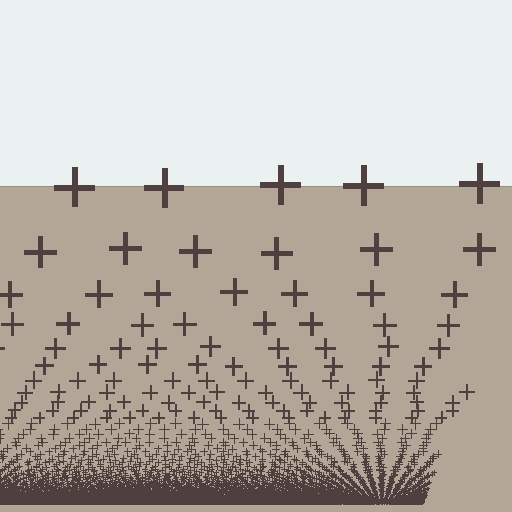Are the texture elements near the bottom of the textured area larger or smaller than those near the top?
Smaller. The gradient is inverted — elements near the bottom are smaller and denser.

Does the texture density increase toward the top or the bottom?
Density increases toward the bottom.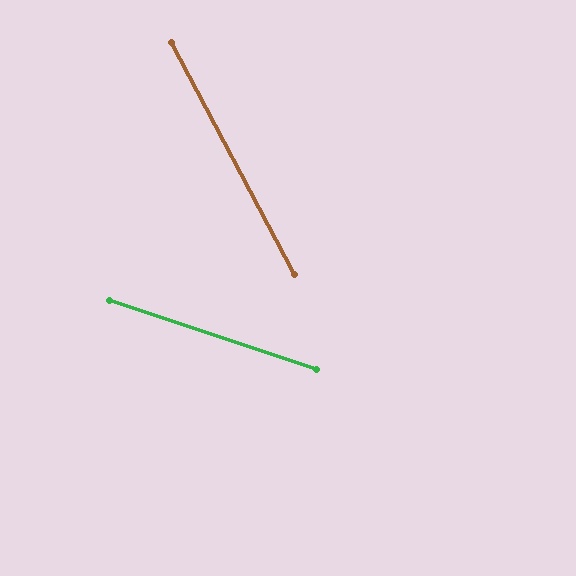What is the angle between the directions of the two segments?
Approximately 44 degrees.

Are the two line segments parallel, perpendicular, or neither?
Neither parallel nor perpendicular — they differ by about 44°.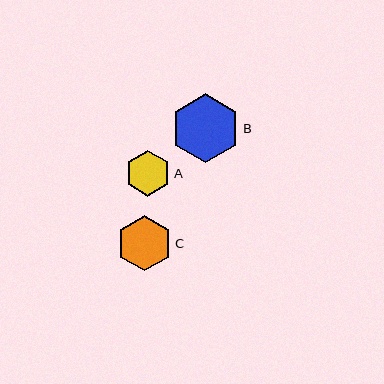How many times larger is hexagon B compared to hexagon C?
Hexagon B is approximately 1.3 times the size of hexagon C.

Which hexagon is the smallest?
Hexagon A is the smallest with a size of approximately 46 pixels.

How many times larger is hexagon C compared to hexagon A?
Hexagon C is approximately 1.2 times the size of hexagon A.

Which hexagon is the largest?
Hexagon B is the largest with a size of approximately 69 pixels.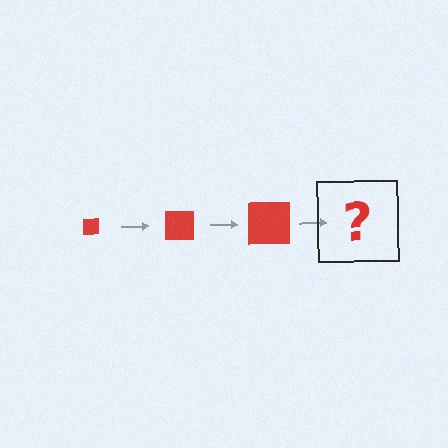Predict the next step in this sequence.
The next step is a red square, larger than the previous one.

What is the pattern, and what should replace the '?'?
The pattern is that the square gets progressively larger each step. The '?' should be a red square, larger than the previous one.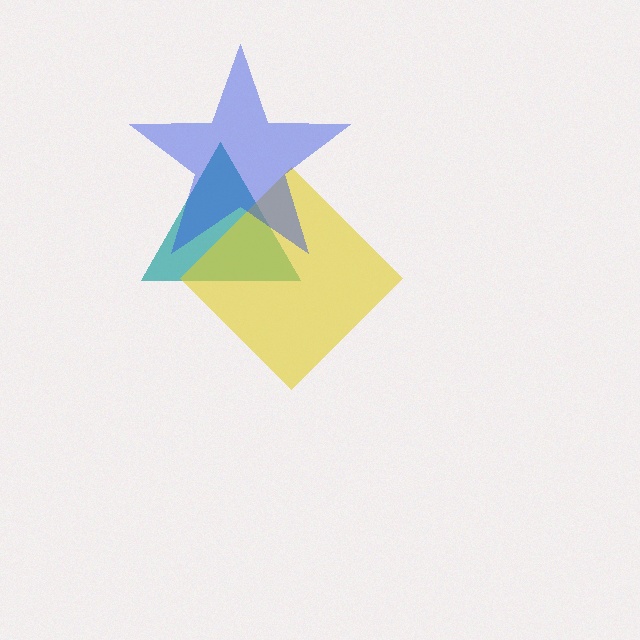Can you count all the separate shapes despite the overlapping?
Yes, there are 3 separate shapes.